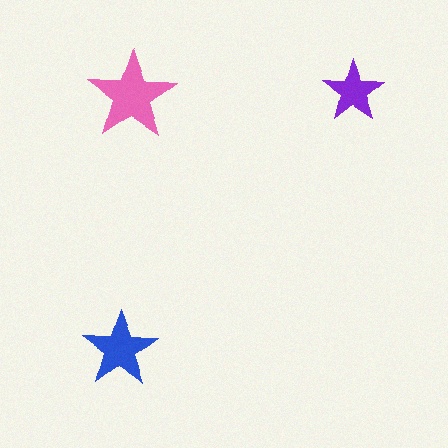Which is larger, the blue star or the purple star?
The blue one.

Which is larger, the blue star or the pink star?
The pink one.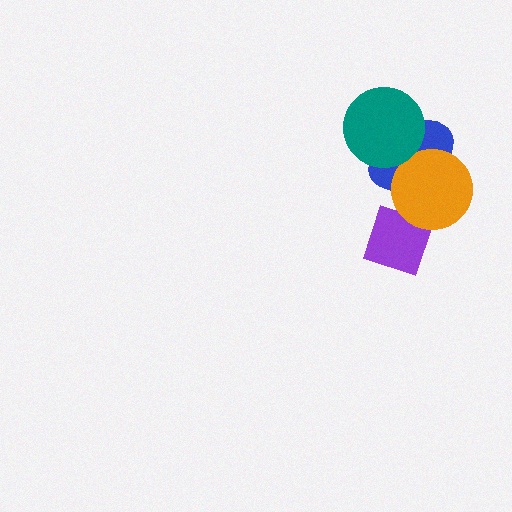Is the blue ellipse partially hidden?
Yes, it is partially covered by another shape.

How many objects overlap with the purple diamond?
1 object overlaps with the purple diamond.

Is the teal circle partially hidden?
No, no other shape covers it.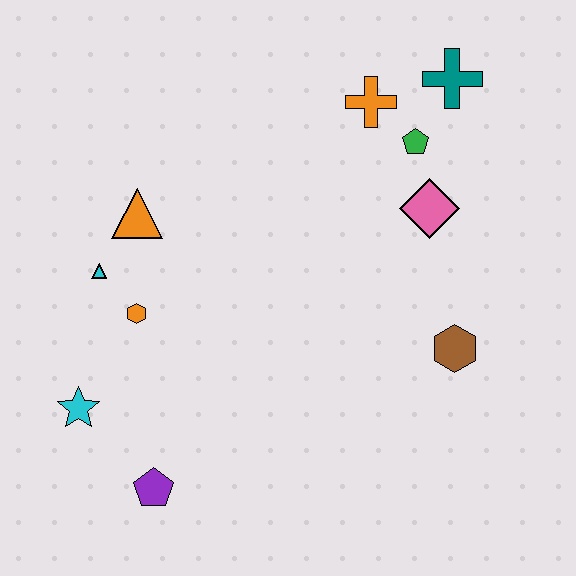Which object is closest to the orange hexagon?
The cyan triangle is closest to the orange hexagon.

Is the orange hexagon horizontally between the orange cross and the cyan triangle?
Yes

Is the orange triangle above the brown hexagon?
Yes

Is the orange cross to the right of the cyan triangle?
Yes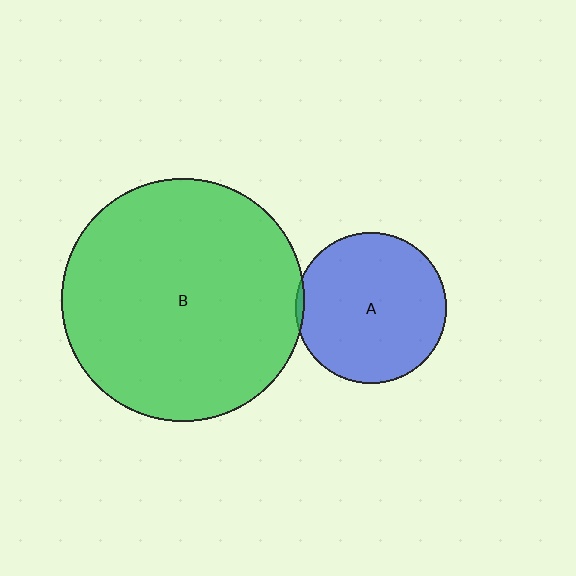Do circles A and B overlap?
Yes.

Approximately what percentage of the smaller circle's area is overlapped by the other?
Approximately 5%.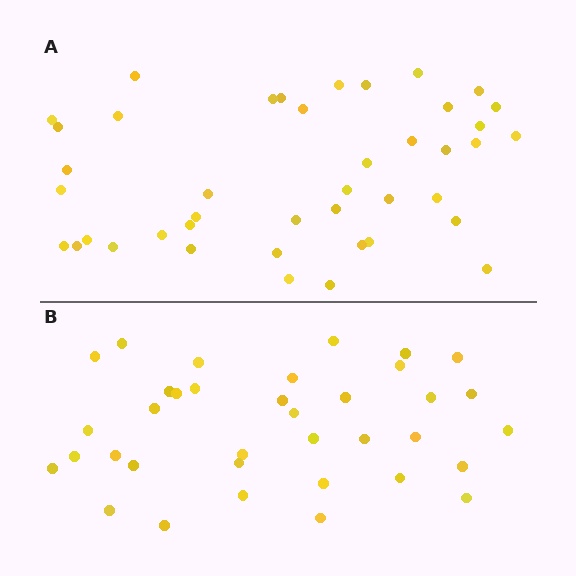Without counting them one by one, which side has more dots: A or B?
Region A (the top region) has more dots.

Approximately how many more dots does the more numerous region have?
Region A has about 6 more dots than region B.